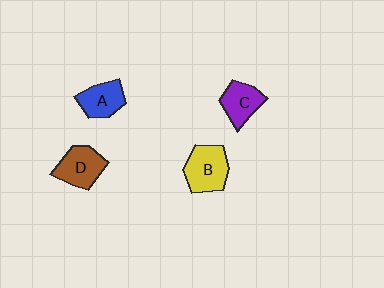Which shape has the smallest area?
Shape A (blue).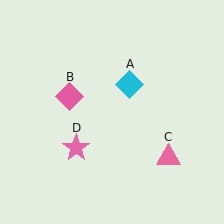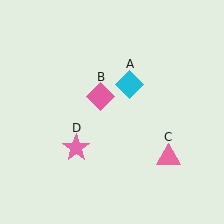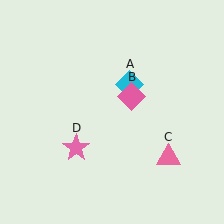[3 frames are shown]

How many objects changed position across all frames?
1 object changed position: pink diamond (object B).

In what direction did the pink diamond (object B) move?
The pink diamond (object B) moved right.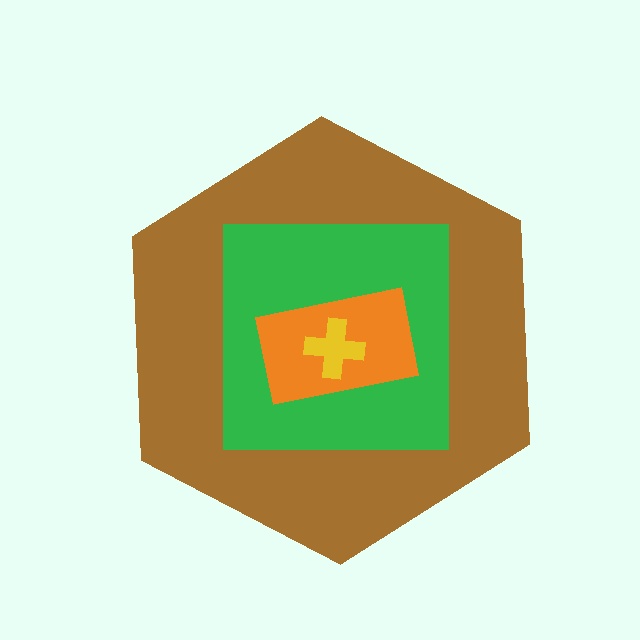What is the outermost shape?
The brown hexagon.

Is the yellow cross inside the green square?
Yes.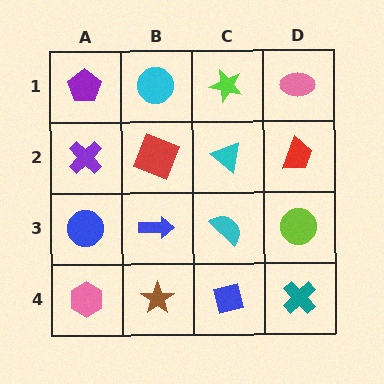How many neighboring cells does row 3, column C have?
4.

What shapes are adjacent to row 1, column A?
A purple cross (row 2, column A), a cyan circle (row 1, column B).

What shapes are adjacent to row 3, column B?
A red square (row 2, column B), a brown star (row 4, column B), a blue circle (row 3, column A), a cyan semicircle (row 3, column C).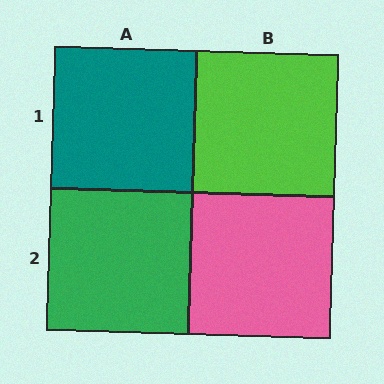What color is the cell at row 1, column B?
Lime.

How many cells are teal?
1 cell is teal.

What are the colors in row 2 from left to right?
Green, pink.